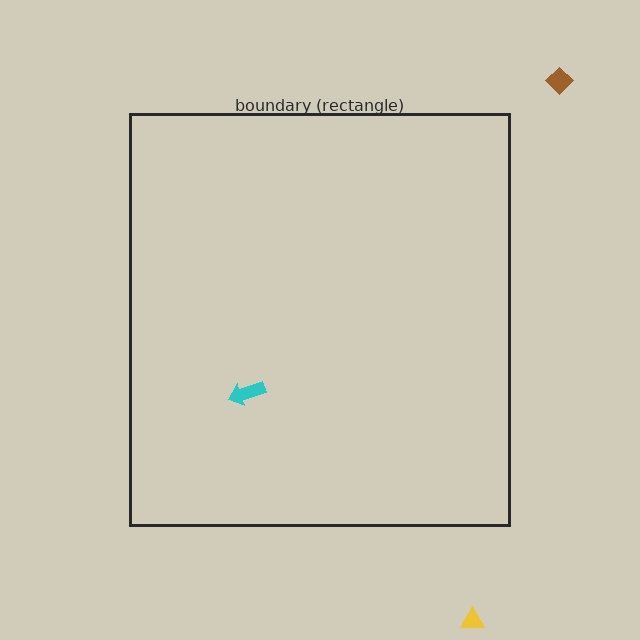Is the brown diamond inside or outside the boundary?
Outside.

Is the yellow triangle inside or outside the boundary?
Outside.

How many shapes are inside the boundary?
1 inside, 2 outside.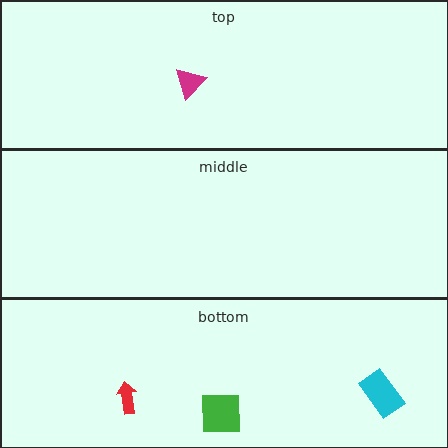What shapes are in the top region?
The magenta triangle.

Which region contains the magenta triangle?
The top region.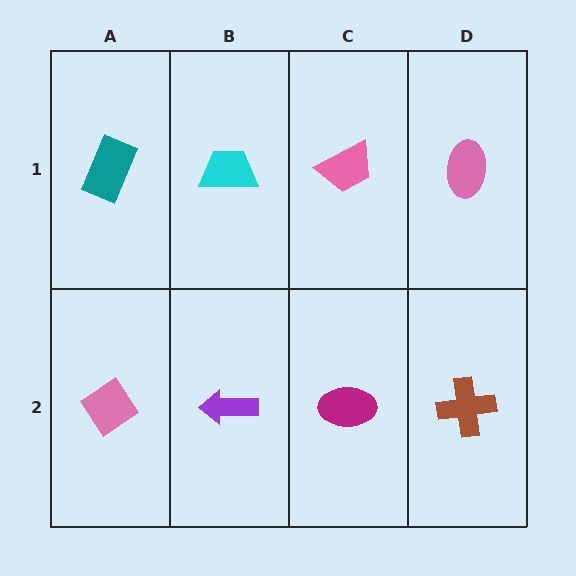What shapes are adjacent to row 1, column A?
A pink diamond (row 2, column A), a cyan trapezoid (row 1, column B).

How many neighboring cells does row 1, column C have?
3.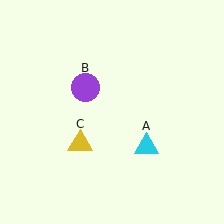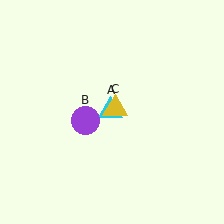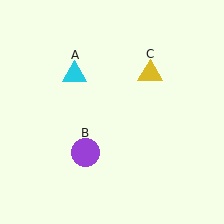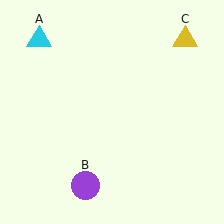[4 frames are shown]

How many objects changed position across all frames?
3 objects changed position: cyan triangle (object A), purple circle (object B), yellow triangle (object C).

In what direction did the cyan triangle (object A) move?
The cyan triangle (object A) moved up and to the left.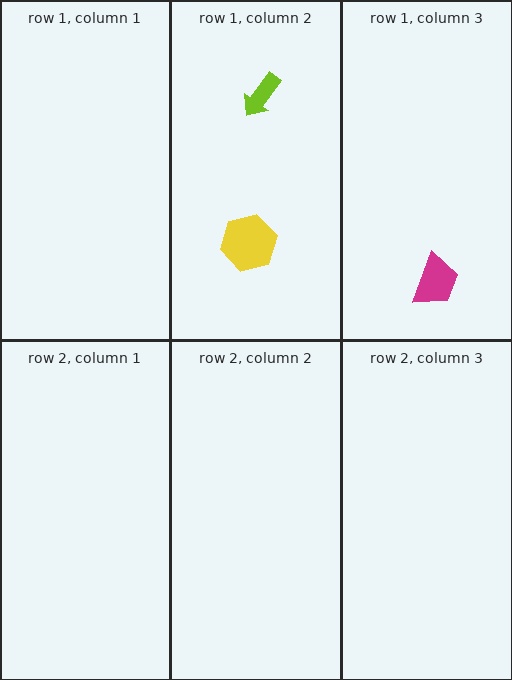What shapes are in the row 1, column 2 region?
The lime arrow, the yellow hexagon.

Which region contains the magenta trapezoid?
The row 1, column 3 region.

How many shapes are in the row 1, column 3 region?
1.